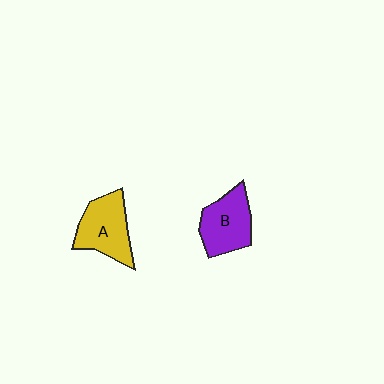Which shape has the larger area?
Shape A (yellow).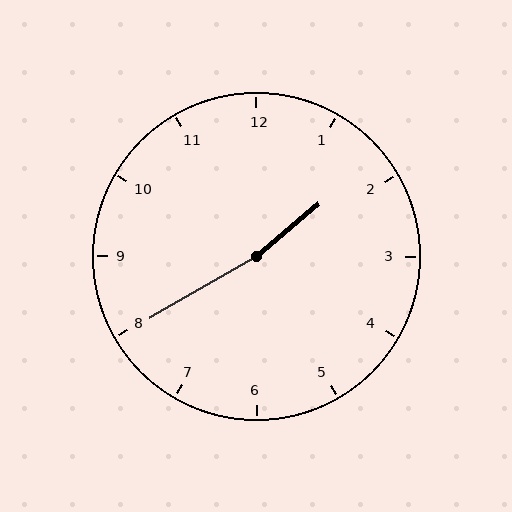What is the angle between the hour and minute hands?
Approximately 170 degrees.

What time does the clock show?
1:40.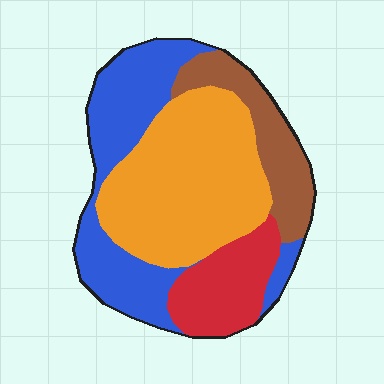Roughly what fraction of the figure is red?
Red takes up less than a sixth of the figure.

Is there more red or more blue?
Blue.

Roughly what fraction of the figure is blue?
Blue takes up between a sixth and a third of the figure.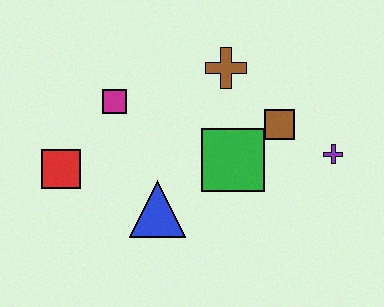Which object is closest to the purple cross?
The brown square is closest to the purple cross.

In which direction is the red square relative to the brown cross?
The red square is to the left of the brown cross.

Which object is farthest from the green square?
The red square is farthest from the green square.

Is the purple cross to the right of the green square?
Yes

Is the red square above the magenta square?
No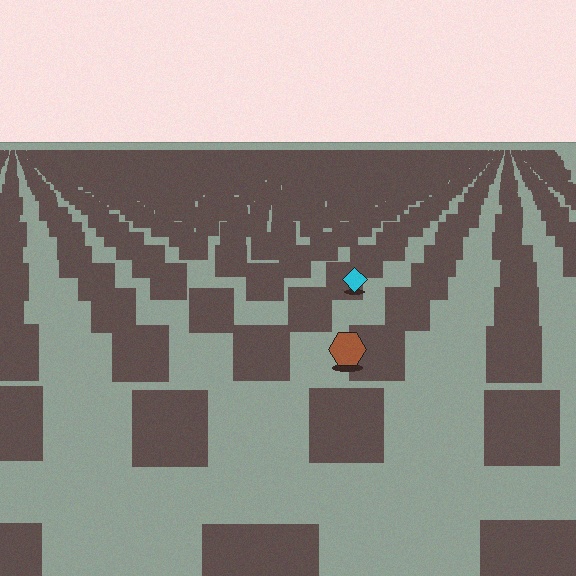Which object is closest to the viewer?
The brown hexagon is closest. The texture marks near it are larger and more spread out.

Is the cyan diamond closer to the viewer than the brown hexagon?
No. The brown hexagon is closer — you can tell from the texture gradient: the ground texture is coarser near it.